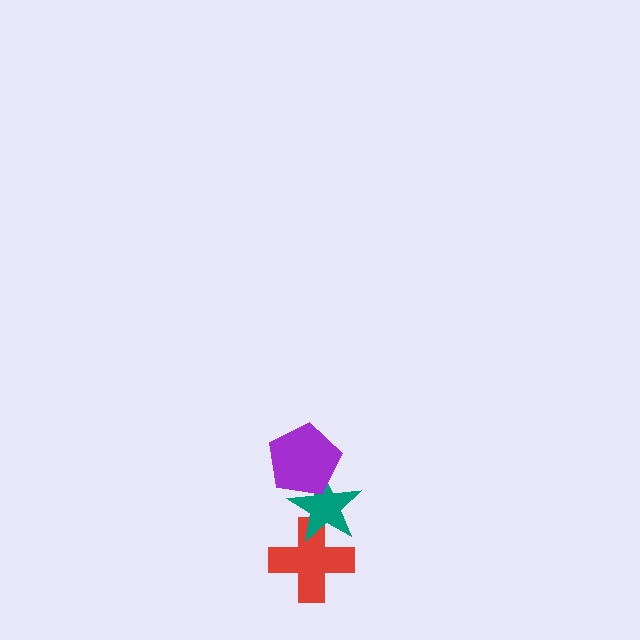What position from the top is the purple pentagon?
The purple pentagon is 1st from the top.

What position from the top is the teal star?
The teal star is 2nd from the top.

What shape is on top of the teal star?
The purple pentagon is on top of the teal star.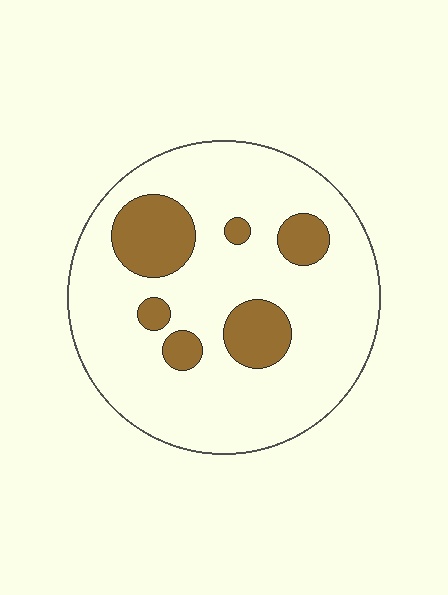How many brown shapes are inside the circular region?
6.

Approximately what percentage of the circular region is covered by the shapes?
Approximately 20%.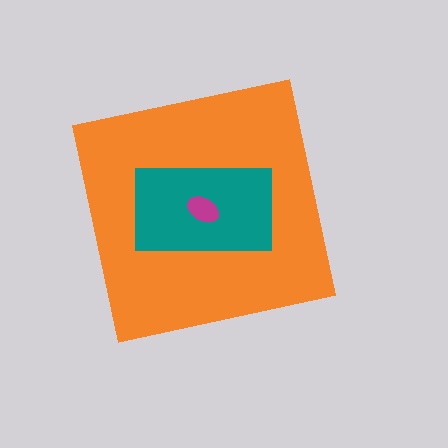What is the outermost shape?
The orange square.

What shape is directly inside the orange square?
The teal rectangle.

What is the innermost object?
The magenta ellipse.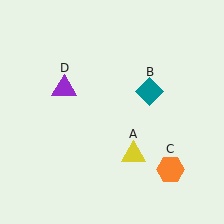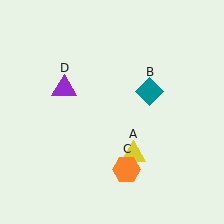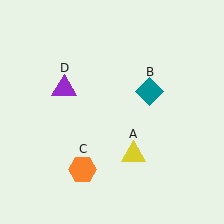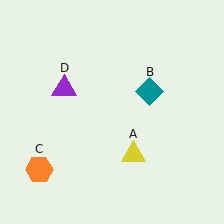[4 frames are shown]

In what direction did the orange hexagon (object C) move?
The orange hexagon (object C) moved left.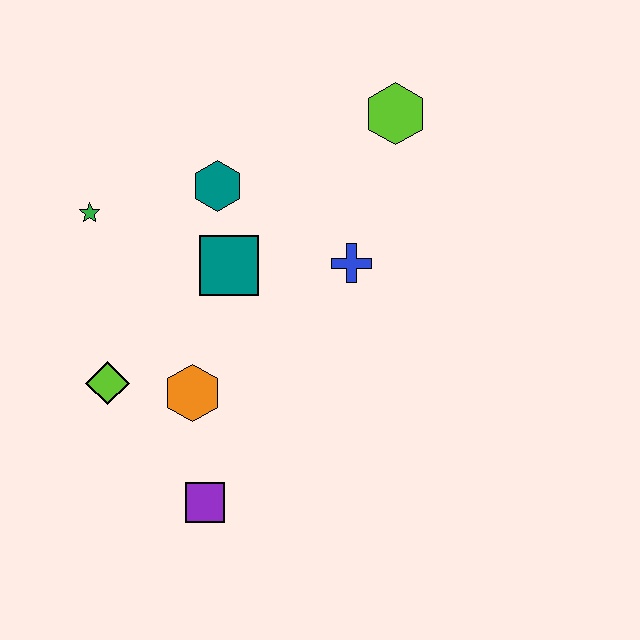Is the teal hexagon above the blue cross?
Yes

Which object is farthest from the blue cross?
The purple square is farthest from the blue cross.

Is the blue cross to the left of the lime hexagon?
Yes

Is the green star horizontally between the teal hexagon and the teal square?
No